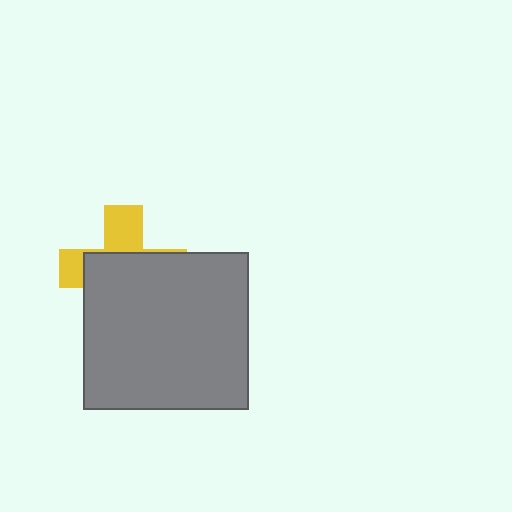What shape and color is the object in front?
The object in front is a gray rectangle.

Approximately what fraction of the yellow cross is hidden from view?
Roughly 66% of the yellow cross is hidden behind the gray rectangle.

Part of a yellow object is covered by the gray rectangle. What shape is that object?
It is a cross.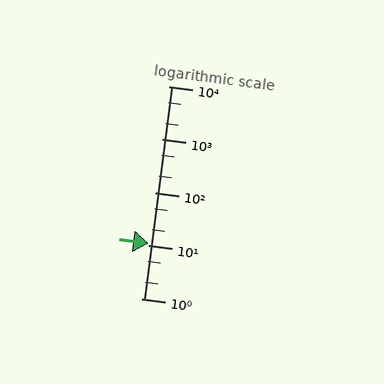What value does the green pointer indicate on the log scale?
The pointer indicates approximately 11.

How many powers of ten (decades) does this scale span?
The scale spans 4 decades, from 1 to 10000.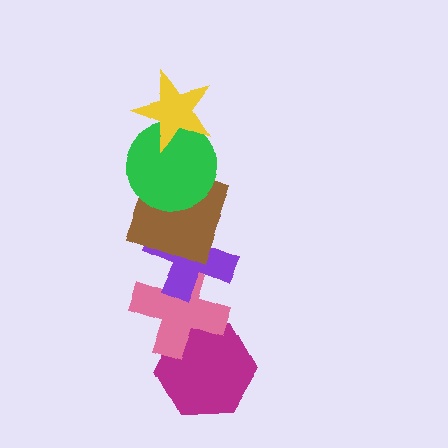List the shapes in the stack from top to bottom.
From top to bottom: the yellow star, the green circle, the brown square, the purple cross, the pink cross, the magenta hexagon.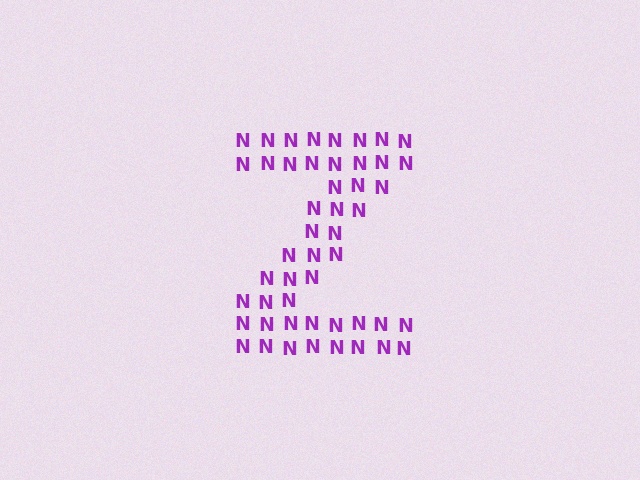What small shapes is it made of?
It is made of small letter N's.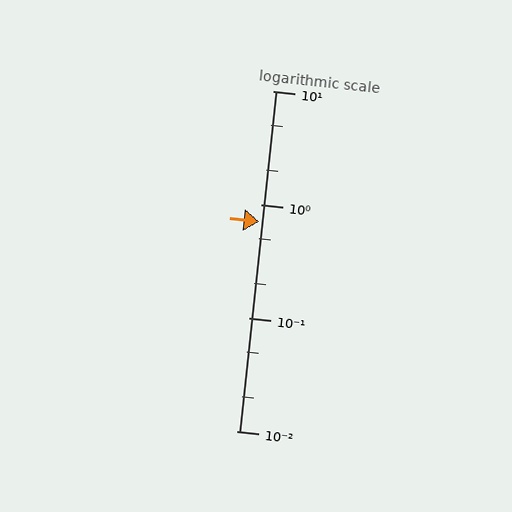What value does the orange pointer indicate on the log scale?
The pointer indicates approximately 0.7.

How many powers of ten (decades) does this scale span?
The scale spans 3 decades, from 0.01 to 10.